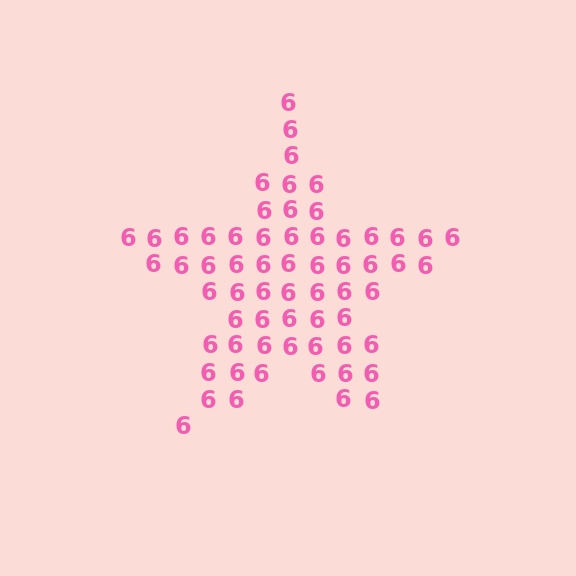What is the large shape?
The large shape is a star.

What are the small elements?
The small elements are digit 6's.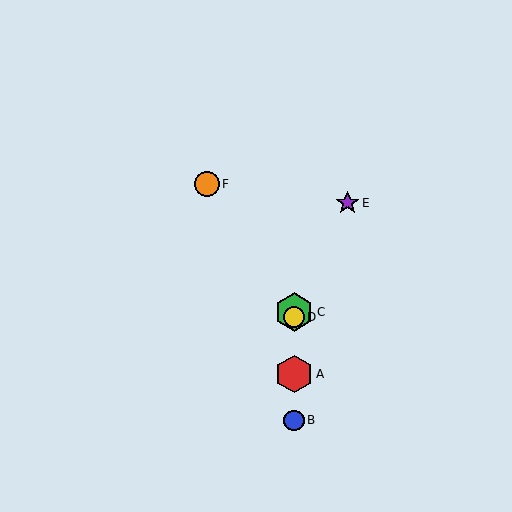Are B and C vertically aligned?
Yes, both are at x≈294.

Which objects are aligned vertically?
Objects A, B, C, D are aligned vertically.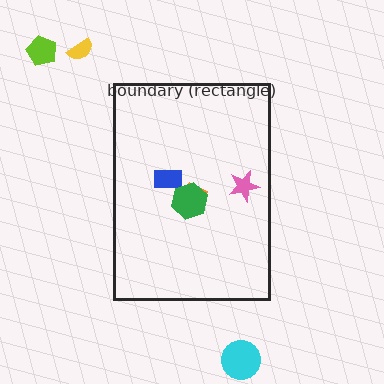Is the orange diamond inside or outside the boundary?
Inside.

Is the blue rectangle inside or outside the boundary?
Inside.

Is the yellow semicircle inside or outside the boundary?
Outside.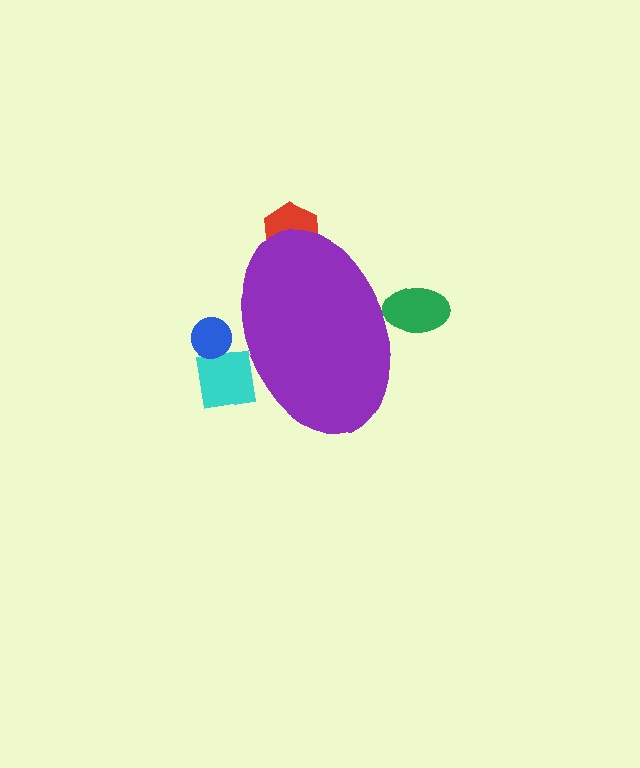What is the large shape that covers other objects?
A purple ellipse.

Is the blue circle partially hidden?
Yes, the blue circle is partially hidden behind the purple ellipse.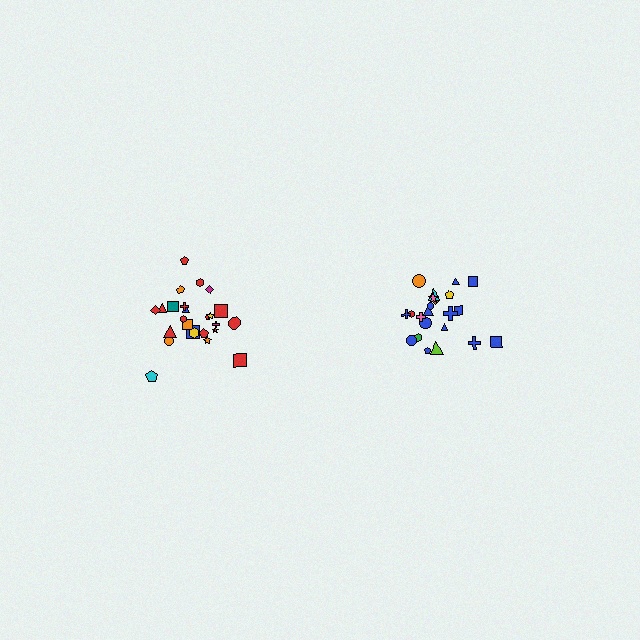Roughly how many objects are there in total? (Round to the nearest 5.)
Roughly 45 objects in total.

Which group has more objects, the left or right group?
The left group.